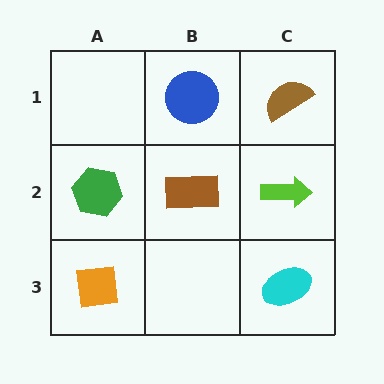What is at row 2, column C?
A lime arrow.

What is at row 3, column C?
A cyan ellipse.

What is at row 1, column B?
A blue circle.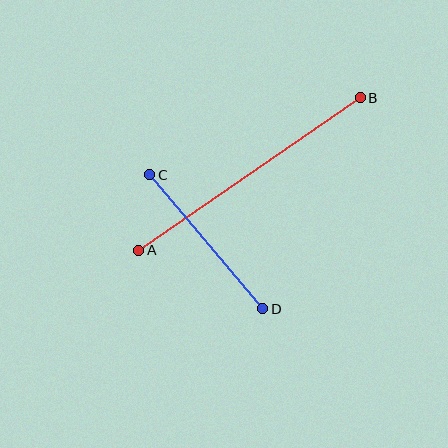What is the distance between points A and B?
The distance is approximately 269 pixels.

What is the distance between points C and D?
The distance is approximately 175 pixels.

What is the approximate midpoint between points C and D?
The midpoint is at approximately (206, 242) pixels.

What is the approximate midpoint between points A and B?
The midpoint is at approximately (249, 174) pixels.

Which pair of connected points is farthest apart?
Points A and B are farthest apart.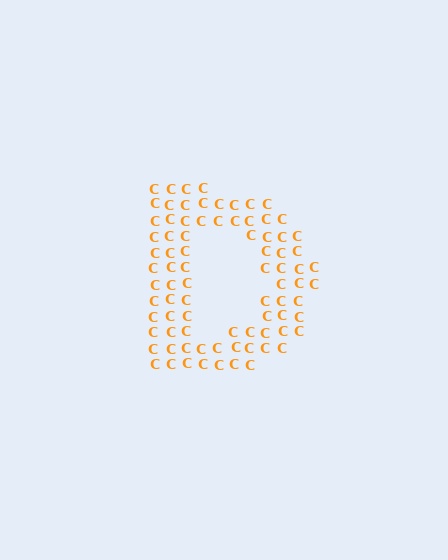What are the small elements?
The small elements are letter C's.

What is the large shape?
The large shape is the letter D.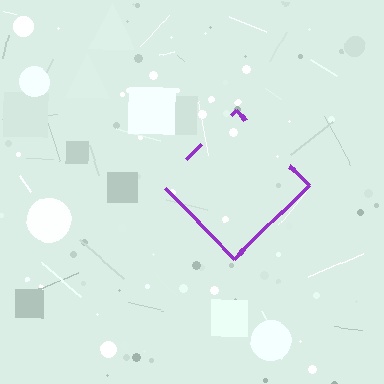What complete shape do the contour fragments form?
The contour fragments form a diamond.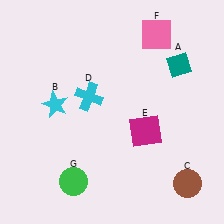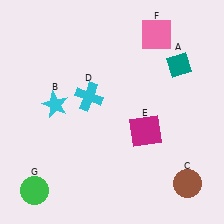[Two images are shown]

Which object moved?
The green circle (G) moved left.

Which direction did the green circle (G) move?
The green circle (G) moved left.